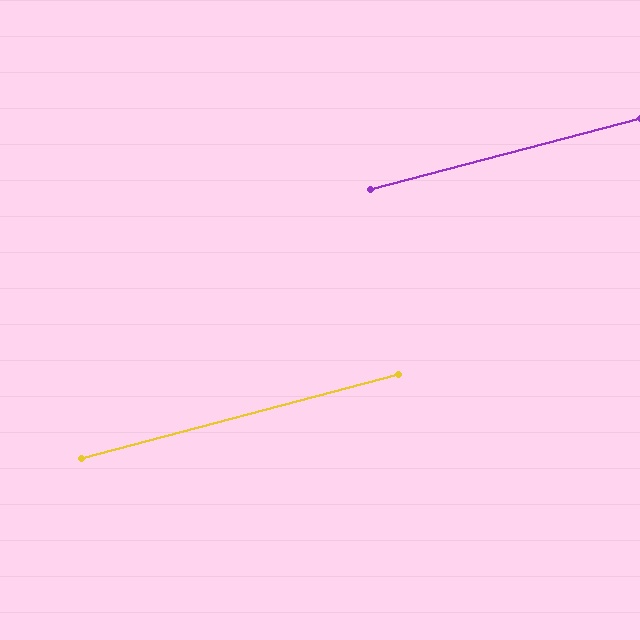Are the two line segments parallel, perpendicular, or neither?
Parallel — their directions differ by only 0.0°.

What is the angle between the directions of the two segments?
Approximately 0 degrees.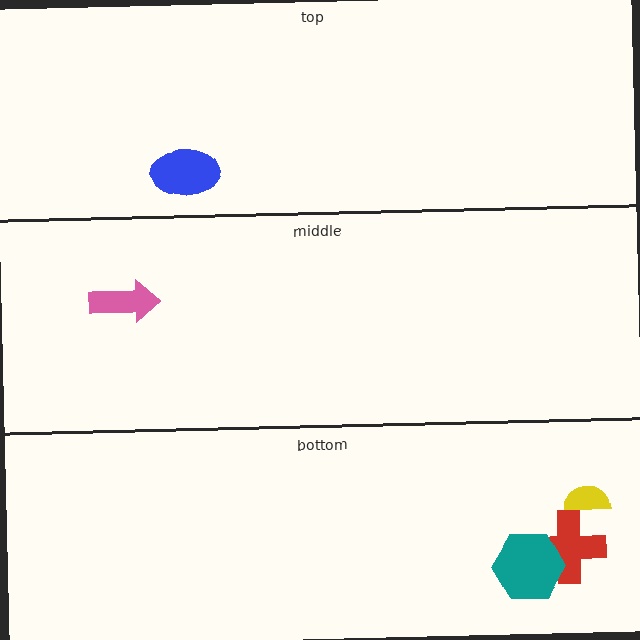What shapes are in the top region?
The blue ellipse.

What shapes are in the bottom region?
The red cross, the yellow semicircle, the teal hexagon.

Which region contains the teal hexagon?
The bottom region.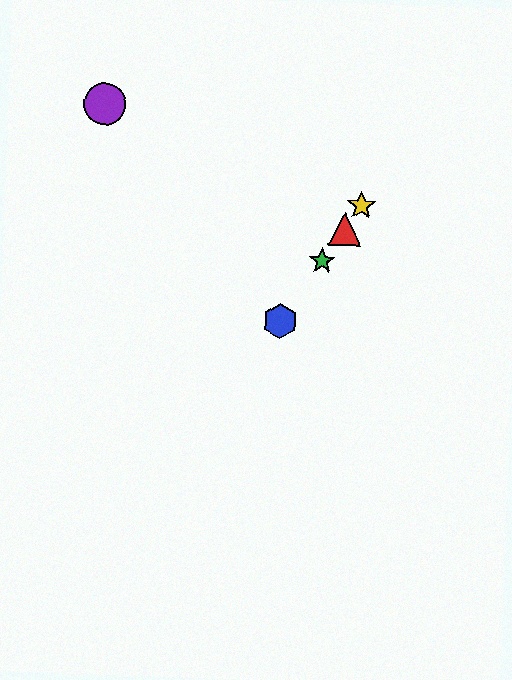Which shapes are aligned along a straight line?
The red triangle, the blue hexagon, the green star, the yellow star are aligned along a straight line.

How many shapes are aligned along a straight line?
4 shapes (the red triangle, the blue hexagon, the green star, the yellow star) are aligned along a straight line.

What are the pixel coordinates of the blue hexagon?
The blue hexagon is at (280, 321).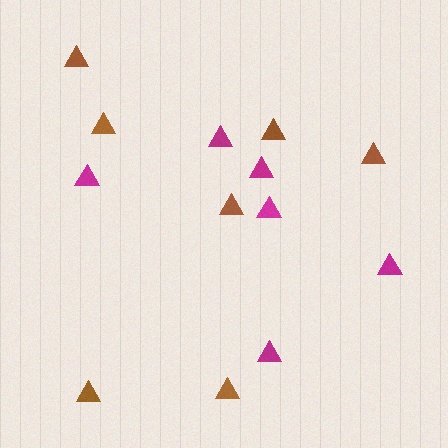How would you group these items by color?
There are 2 groups: one group of magenta triangles (6) and one group of brown triangles (7).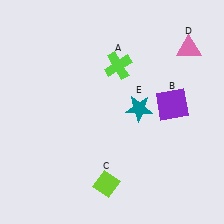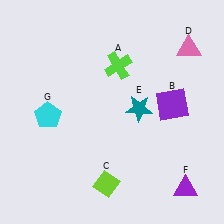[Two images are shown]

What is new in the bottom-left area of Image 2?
A cyan pentagon (G) was added in the bottom-left area of Image 2.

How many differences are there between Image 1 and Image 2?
There are 2 differences between the two images.